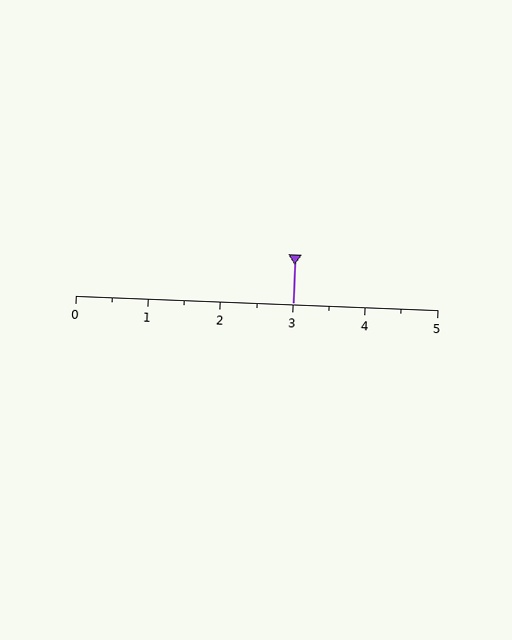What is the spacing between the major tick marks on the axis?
The major ticks are spaced 1 apart.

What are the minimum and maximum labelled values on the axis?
The axis runs from 0 to 5.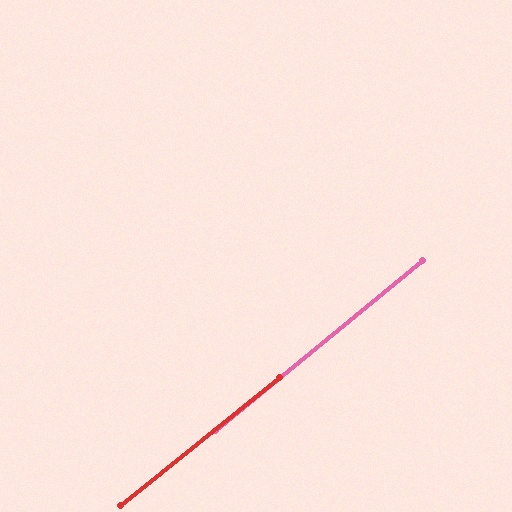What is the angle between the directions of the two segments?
Approximately 1 degree.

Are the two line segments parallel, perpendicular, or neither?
Parallel — their directions differ by only 0.7°.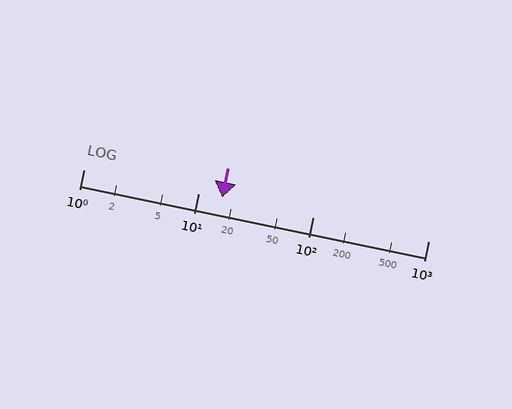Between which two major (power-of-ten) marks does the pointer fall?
The pointer is between 10 and 100.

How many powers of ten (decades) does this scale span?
The scale spans 3 decades, from 1 to 1000.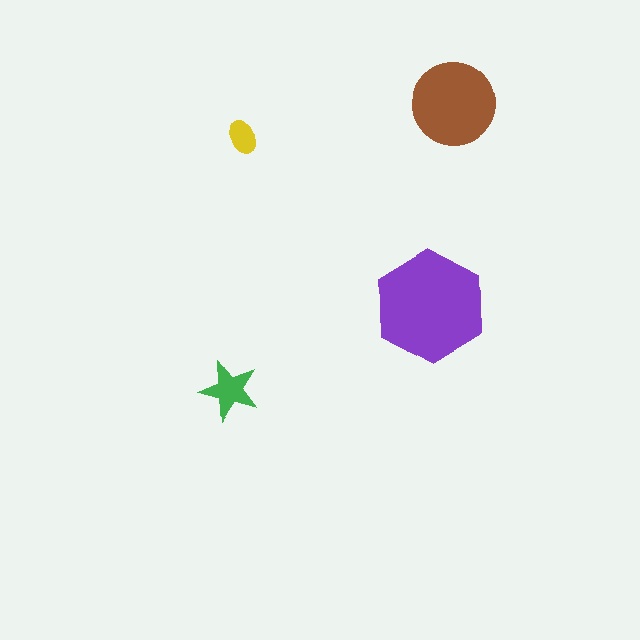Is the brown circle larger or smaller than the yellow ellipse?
Larger.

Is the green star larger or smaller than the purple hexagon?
Smaller.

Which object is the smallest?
The yellow ellipse.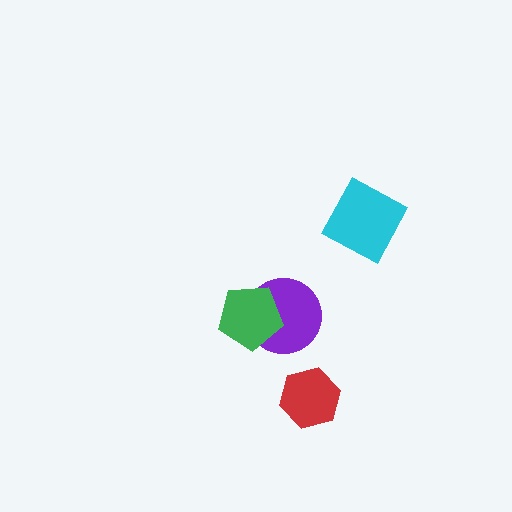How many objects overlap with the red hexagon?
0 objects overlap with the red hexagon.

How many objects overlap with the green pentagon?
1 object overlaps with the green pentagon.